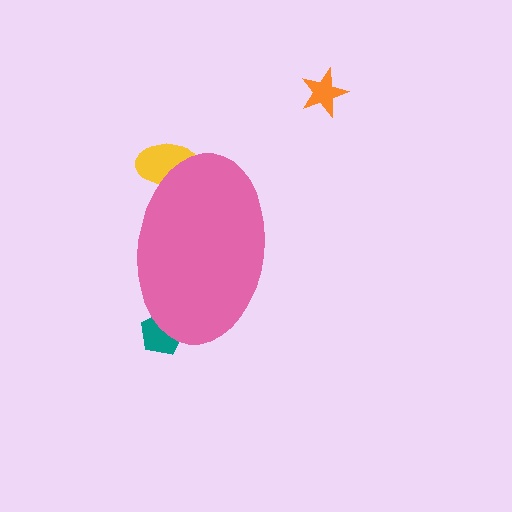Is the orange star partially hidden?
No, the orange star is fully visible.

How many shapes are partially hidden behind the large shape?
2 shapes are partially hidden.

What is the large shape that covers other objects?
A pink ellipse.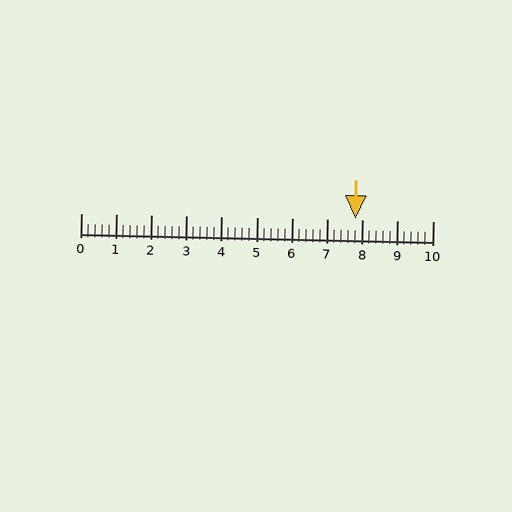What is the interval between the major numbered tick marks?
The major tick marks are spaced 1 units apart.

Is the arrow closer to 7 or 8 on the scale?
The arrow is closer to 8.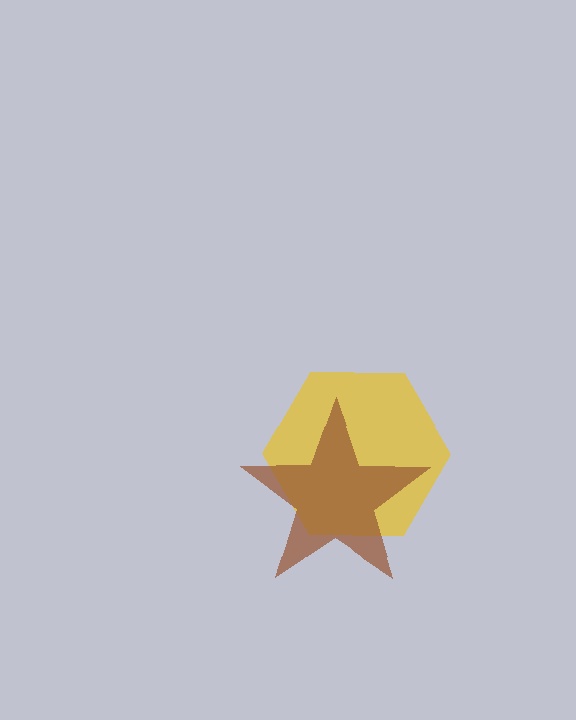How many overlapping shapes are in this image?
There are 2 overlapping shapes in the image.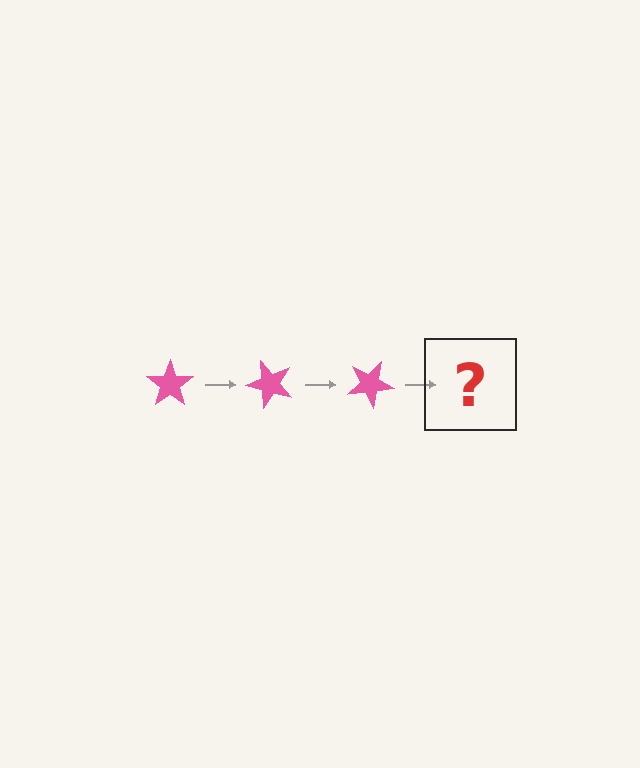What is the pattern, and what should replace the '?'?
The pattern is that the star rotates 50 degrees each step. The '?' should be a pink star rotated 150 degrees.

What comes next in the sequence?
The next element should be a pink star rotated 150 degrees.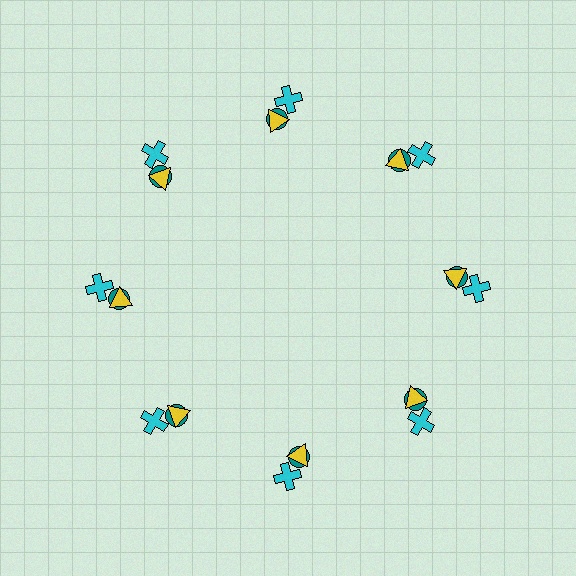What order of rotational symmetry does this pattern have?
This pattern has 8-fold rotational symmetry.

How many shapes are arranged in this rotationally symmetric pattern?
There are 24 shapes, arranged in 8 groups of 3.